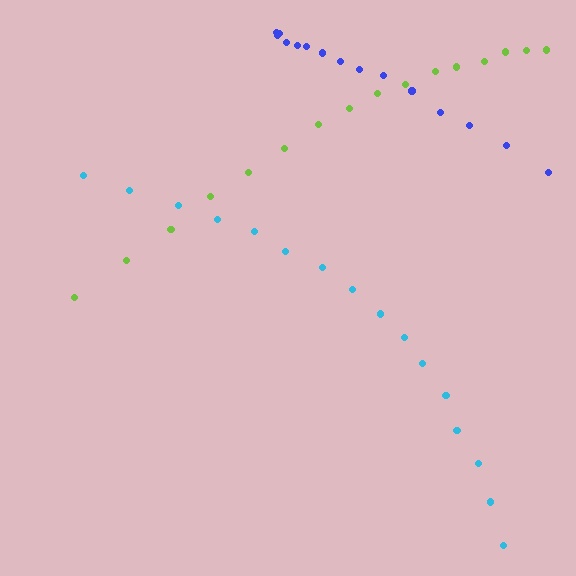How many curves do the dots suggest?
There are 3 distinct paths.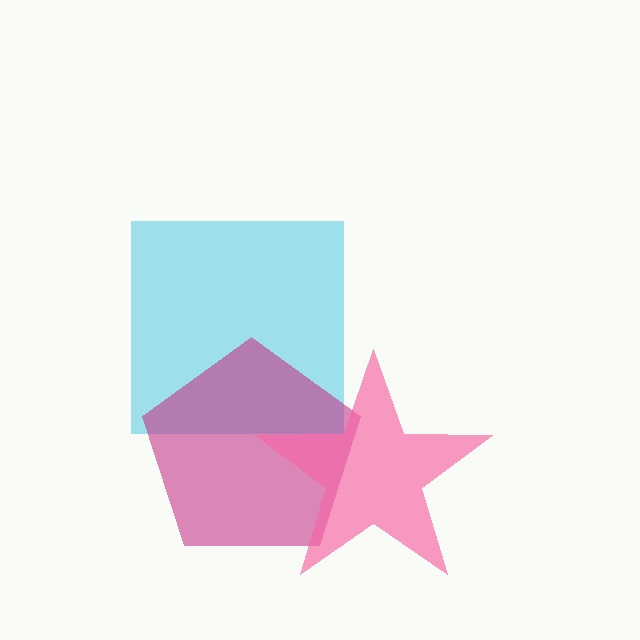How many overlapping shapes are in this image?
There are 3 overlapping shapes in the image.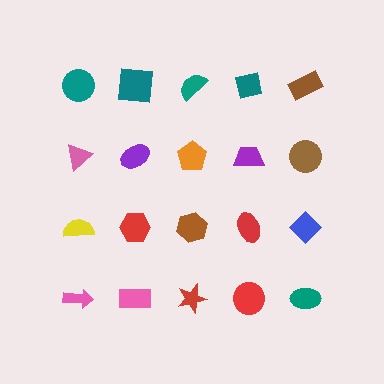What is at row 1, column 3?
A teal semicircle.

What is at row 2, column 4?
A purple trapezoid.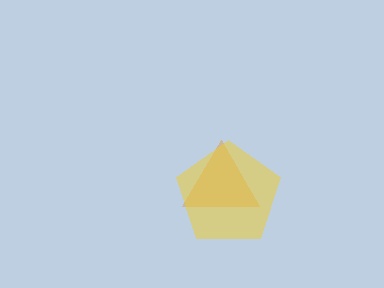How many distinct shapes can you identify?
There are 2 distinct shapes: an orange triangle, a yellow pentagon.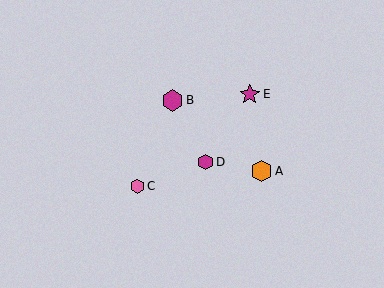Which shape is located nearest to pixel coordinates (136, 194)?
The pink hexagon (labeled C) at (137, 186) is nearest to that location.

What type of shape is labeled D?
Shape D is a magenta hexagon.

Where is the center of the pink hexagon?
The center of the pink hexagon is at (137, 186).